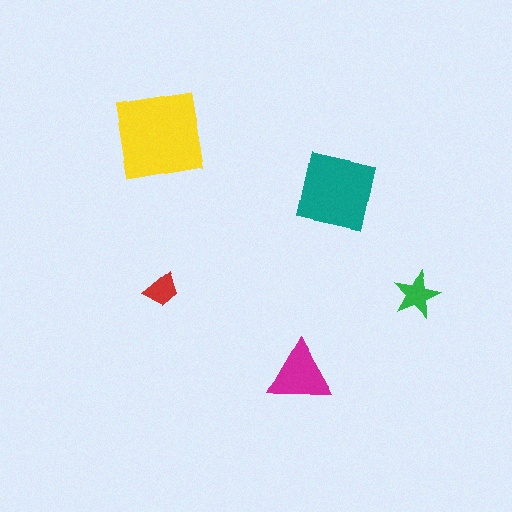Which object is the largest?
The yellow square.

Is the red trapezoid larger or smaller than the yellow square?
Smaller.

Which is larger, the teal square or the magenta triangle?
The teal square.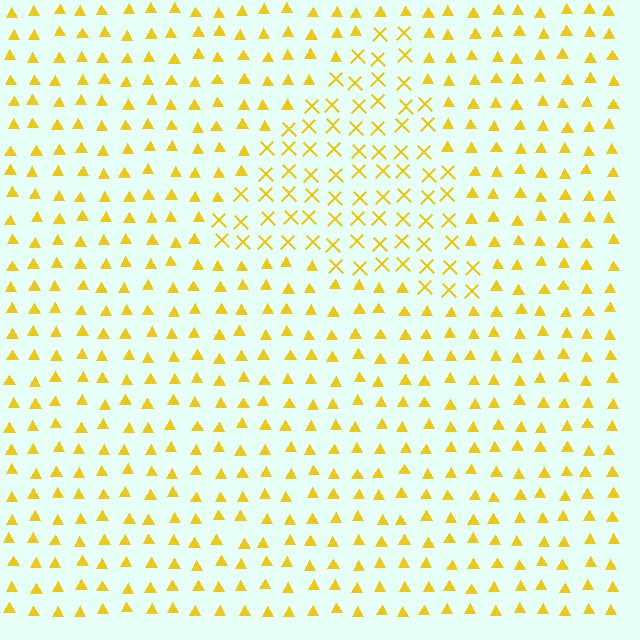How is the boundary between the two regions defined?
The boundary is defined by a change in element shape: X marks inside vs. triangles outside. All elements share the same color and spacing.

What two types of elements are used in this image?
The image uses X marks inside the triangle region and triangles outside it.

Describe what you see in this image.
The image is filled with small yellow elements arranged in a uniform grid. A triangle-shaped region contains X marks, while the surrounding area contains triangles. The boundary is defined purely by the change in element shape.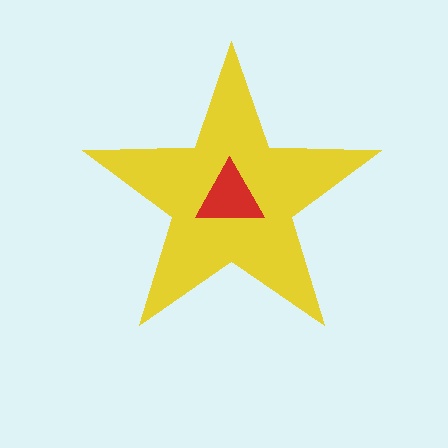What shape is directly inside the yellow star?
The red triangle.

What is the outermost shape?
The yellow star.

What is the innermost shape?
The red triangle.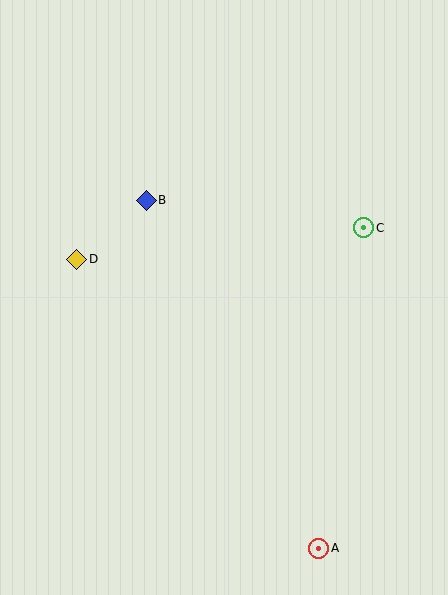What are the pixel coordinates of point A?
Point A is at (319, 548).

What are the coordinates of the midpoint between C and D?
The midpoint between C and D is at (220, 243).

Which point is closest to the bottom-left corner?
Point A is closest to the bottom-left corner.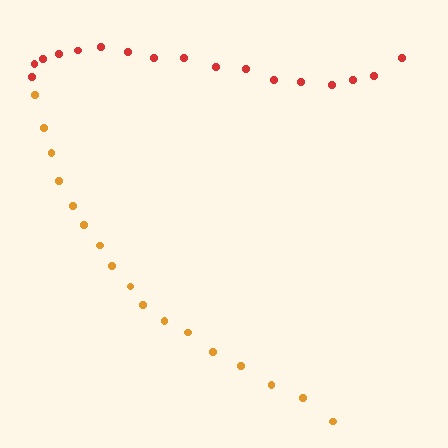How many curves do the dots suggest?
There are 2 distinct paths.